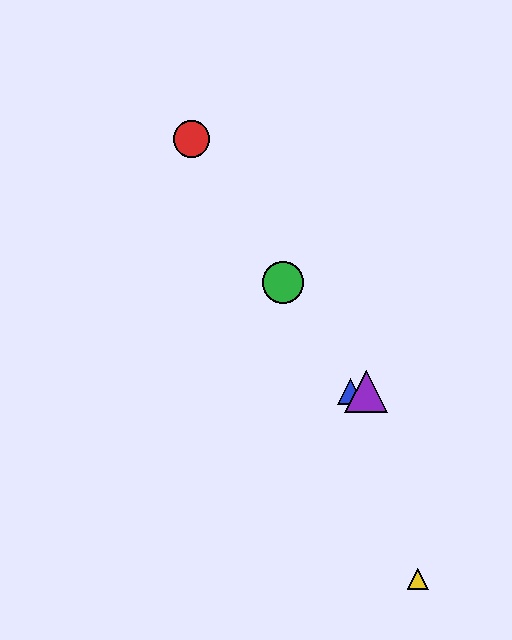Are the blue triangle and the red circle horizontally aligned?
No, the blue triangle is at y≈392 and the red circle is at y≈139.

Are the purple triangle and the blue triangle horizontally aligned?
Yes, both are at y≈392.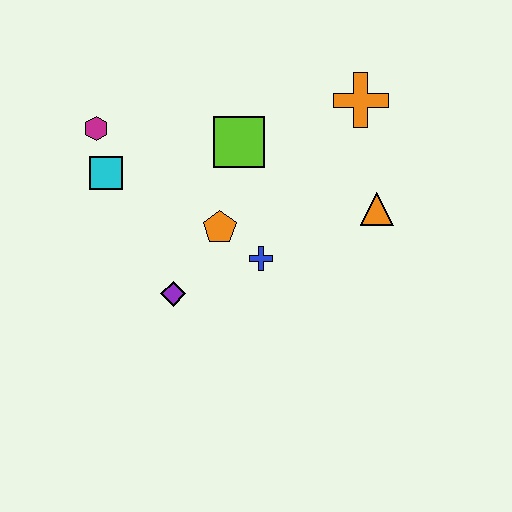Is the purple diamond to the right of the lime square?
No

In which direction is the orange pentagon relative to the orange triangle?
The orange pentagon is to the left of the orange triangle.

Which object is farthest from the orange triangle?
The magenta hexagon is farthest from the orange triangle.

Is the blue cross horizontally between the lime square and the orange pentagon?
No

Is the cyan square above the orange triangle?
Yes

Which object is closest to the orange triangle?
The orange cross is closest to the orange triangle.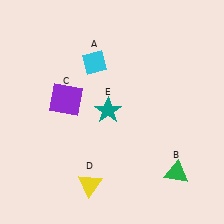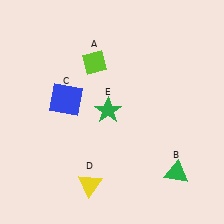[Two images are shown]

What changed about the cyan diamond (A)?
In Image 1, A is cyan. In Image 2, it changed to lime.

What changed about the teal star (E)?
In Image 1, E is teal. In Image 2, it changed to green.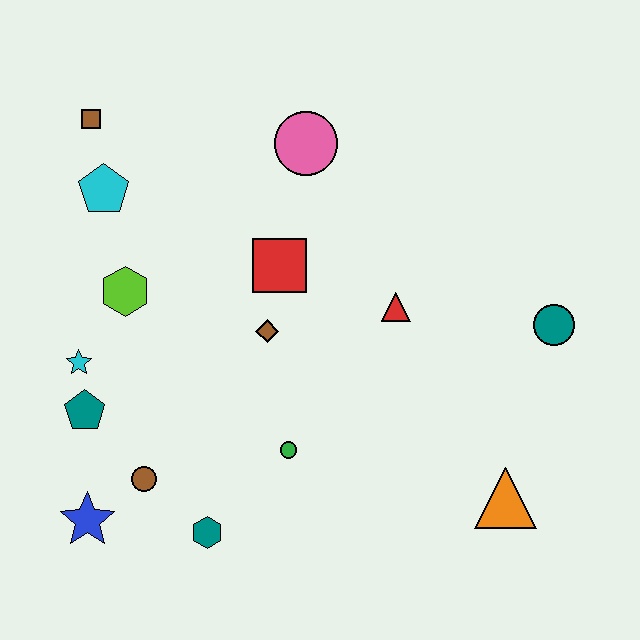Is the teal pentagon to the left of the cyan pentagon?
Yes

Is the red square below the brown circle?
No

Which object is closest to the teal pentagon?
The cyan star is closest to the teal pentagon.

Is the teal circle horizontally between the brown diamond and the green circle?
No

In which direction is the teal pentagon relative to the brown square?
The teal pentagon is below the brown square.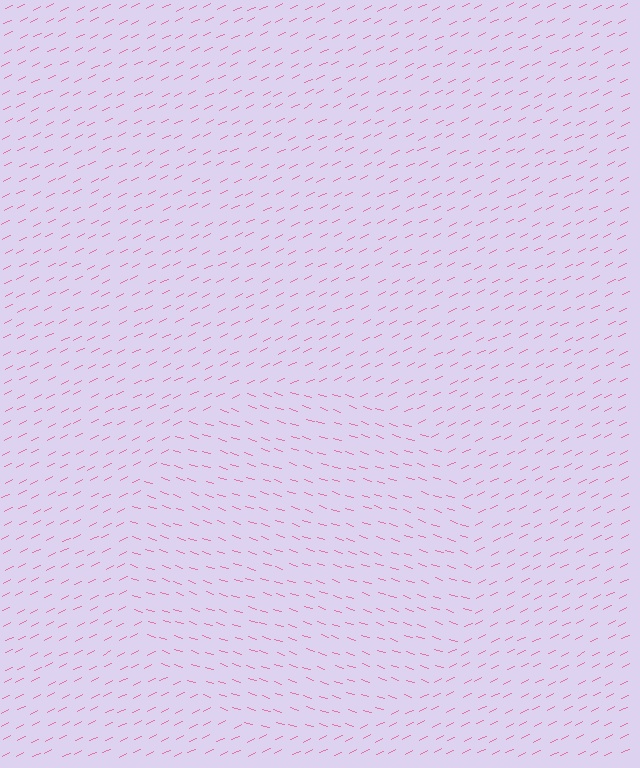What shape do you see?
I see a circle.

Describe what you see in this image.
The image is filled with small pink line segments. A circle region in the image has lines oriented differently from the surrounding lines, creating a visible texture boundary.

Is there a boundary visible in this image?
Yes, there is a texture boundary formed by a change in line orientation.